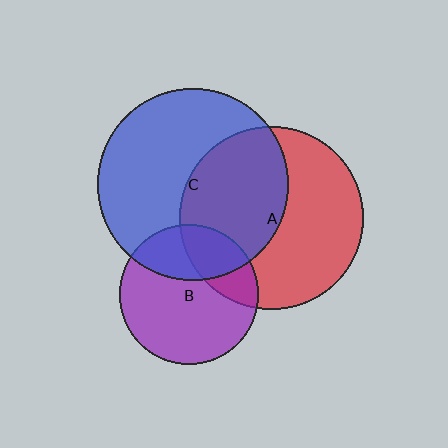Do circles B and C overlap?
Yes.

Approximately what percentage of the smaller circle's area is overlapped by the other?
Approximately 30%.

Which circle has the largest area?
Circle C (blue).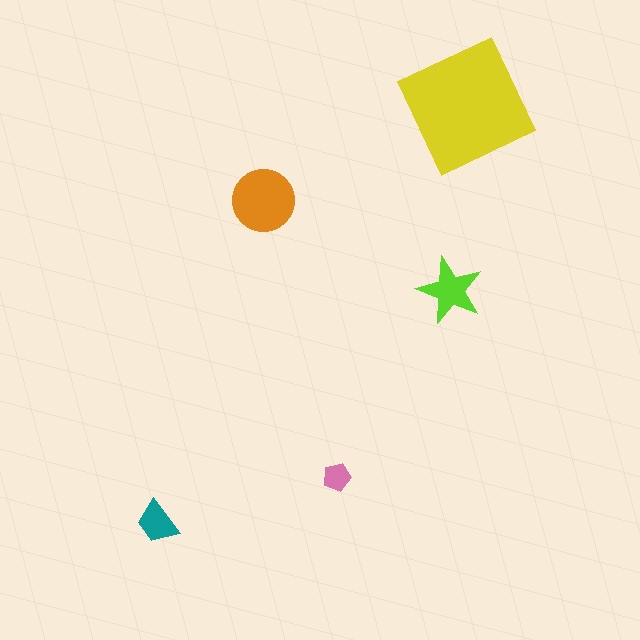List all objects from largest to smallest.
The yellow square, the orange circle, the lime star, the teal trapezoid, the pink pentagon.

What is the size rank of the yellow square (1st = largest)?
1st.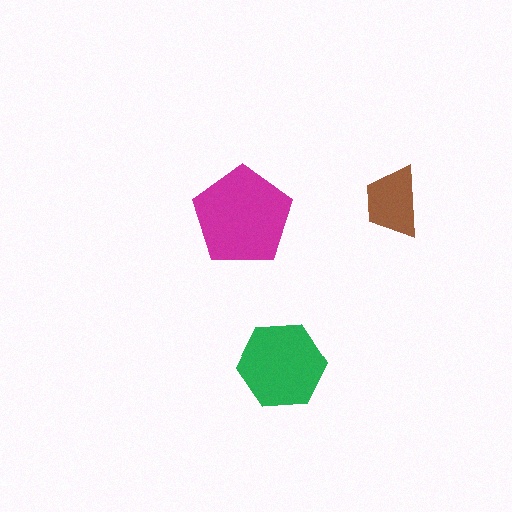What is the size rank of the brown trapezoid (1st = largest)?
3rd.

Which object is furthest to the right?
The brown trapezoid is rightmost.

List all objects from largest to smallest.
The magenta pentagon, the green hexagon, the brown trapezoid.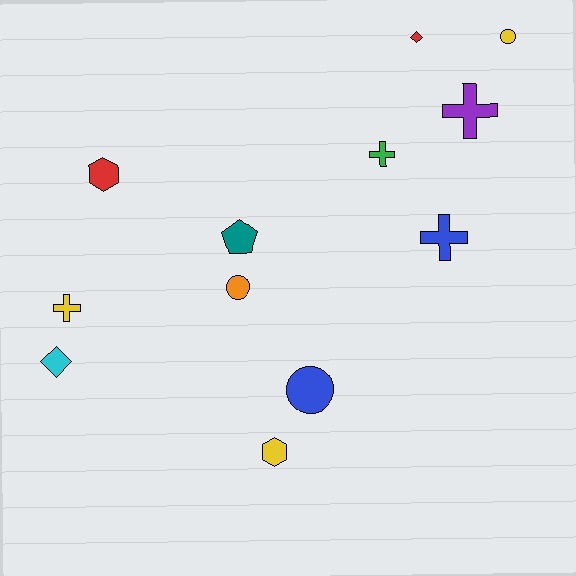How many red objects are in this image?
There are 2 red objects.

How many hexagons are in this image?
There are 2 hexagons.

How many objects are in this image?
There are 12 objects.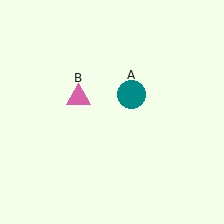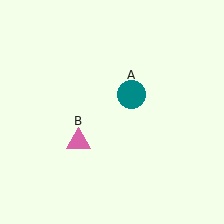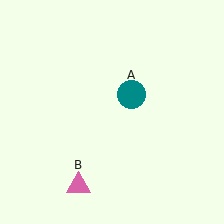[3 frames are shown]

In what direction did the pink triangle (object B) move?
The pink triangle (object B) moved down.